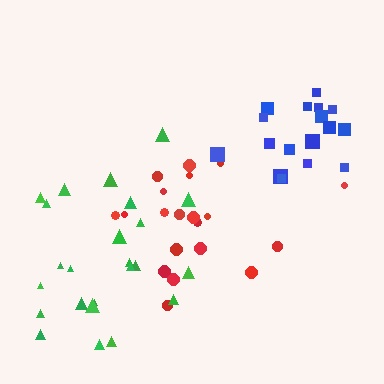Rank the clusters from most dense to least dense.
blue, green, red.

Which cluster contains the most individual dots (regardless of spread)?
Green (24).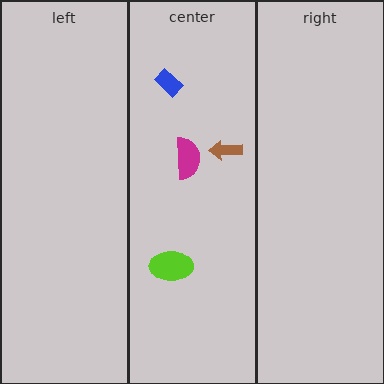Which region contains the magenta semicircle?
The center region.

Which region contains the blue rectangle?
The center region.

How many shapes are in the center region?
4.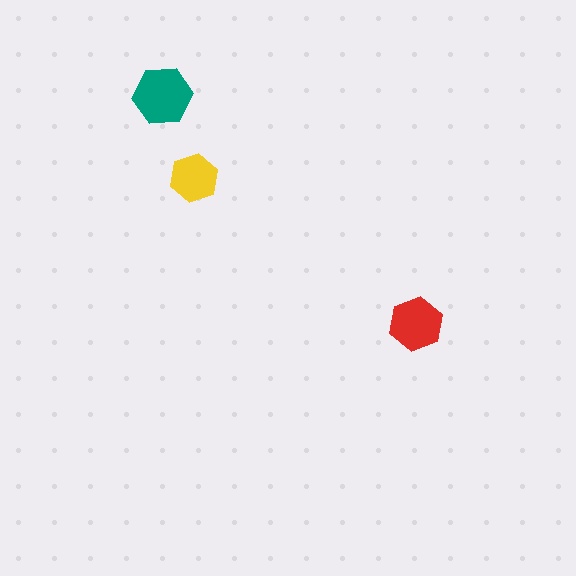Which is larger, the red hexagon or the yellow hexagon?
The red one.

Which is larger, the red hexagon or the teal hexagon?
The teal one.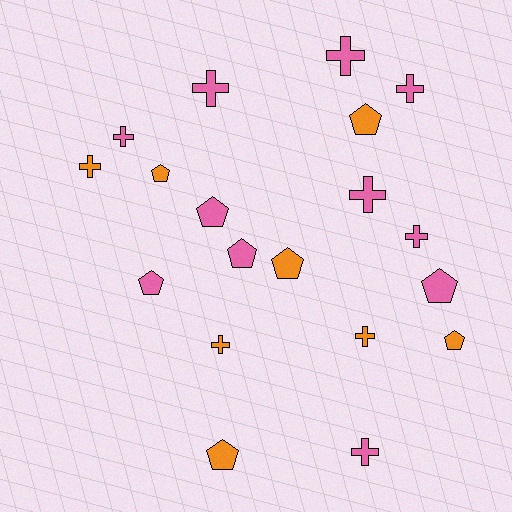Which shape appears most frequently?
Cross, with 10 objects.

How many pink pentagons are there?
There are 4 pink pentagons.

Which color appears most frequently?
Pink, with 11 objects.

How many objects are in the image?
There are 19 objects.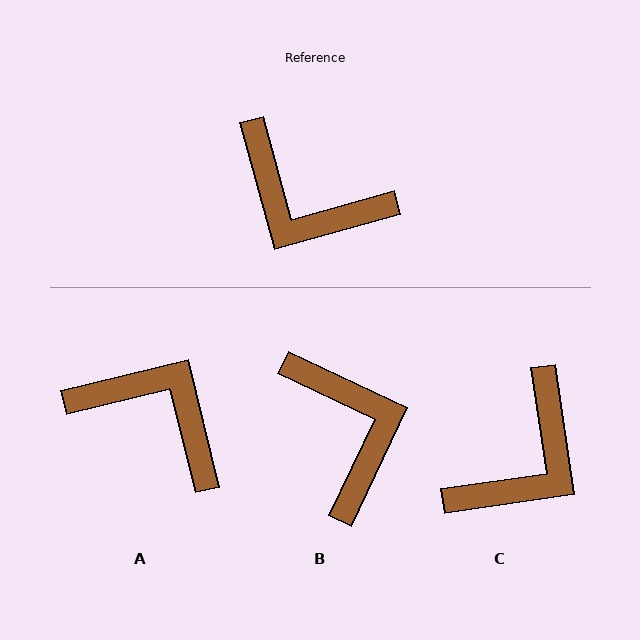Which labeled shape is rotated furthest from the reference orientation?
A, about 178 degrees away.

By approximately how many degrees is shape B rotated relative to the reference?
Approximately 139 degrees counter-clockwise.